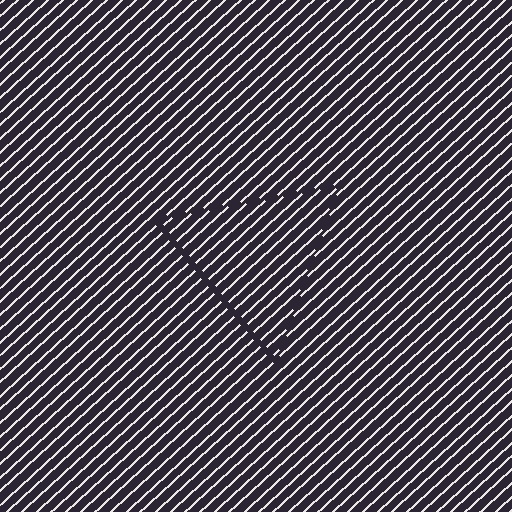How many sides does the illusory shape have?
3 sides — the line-ends trace a triangle.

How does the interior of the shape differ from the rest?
The interior of the shape contains the same grating, shifted by half a period — the contour is defined by the phase discontinuity where line-ends from the inner and outer gratings abut.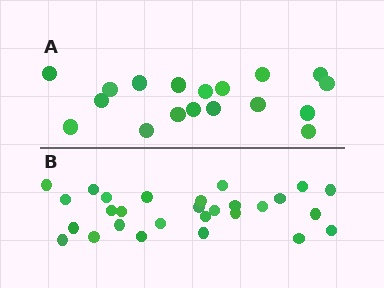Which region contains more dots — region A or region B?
Region B (the bottom region) has more dots.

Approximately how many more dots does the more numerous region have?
Region B has roughly 10 or so more dots than region A.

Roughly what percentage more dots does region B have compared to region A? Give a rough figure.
About 55% more.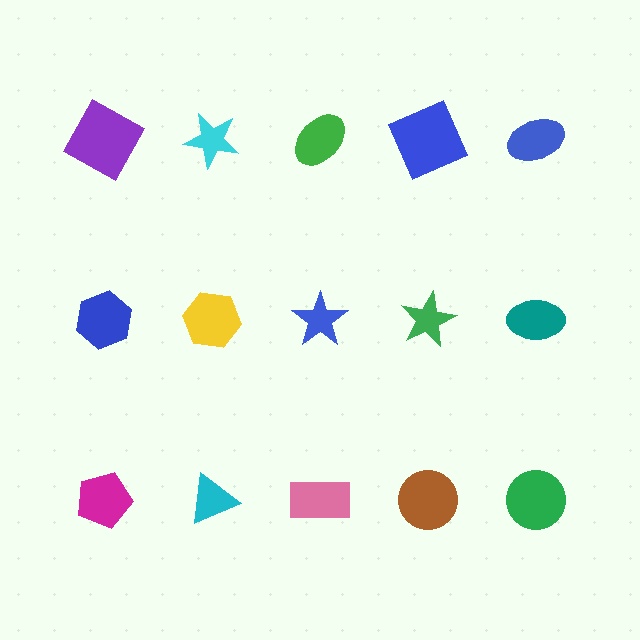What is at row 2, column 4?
A green star.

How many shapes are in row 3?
5 shapes.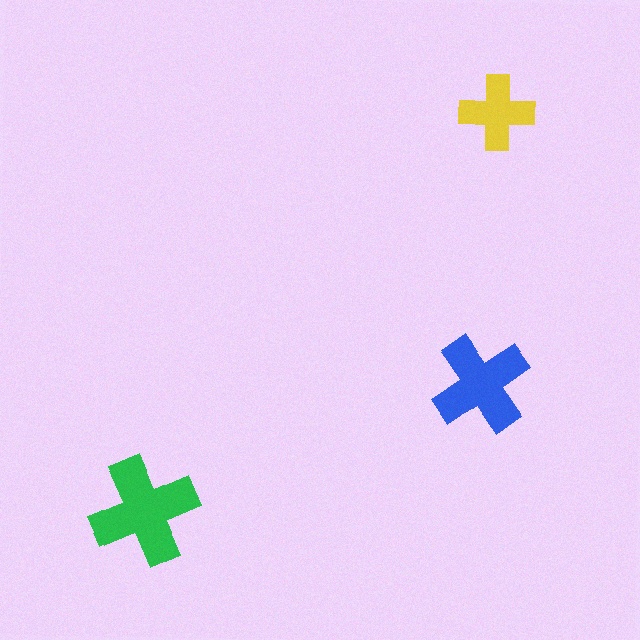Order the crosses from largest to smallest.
the green one, the blue one, the yellow one.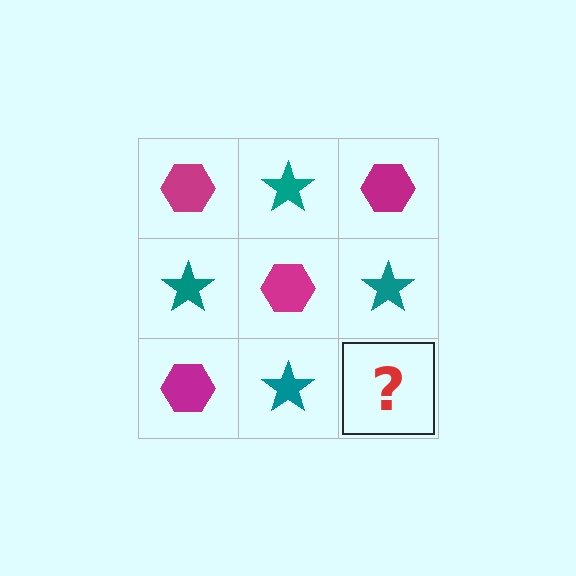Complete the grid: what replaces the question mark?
The question mark should be replaced with a magenta hexagon.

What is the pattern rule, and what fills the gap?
The rule is that it alternates magenta hexagon and teal star in a checkerboard pattern. The gap should be filled with a magenta hexagon.